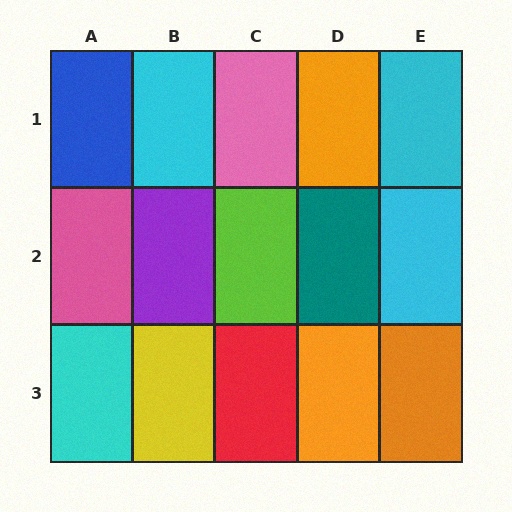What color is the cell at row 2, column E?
Cyan.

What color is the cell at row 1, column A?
Blue.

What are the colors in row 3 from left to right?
Cyan, yellow, red, orange, orange.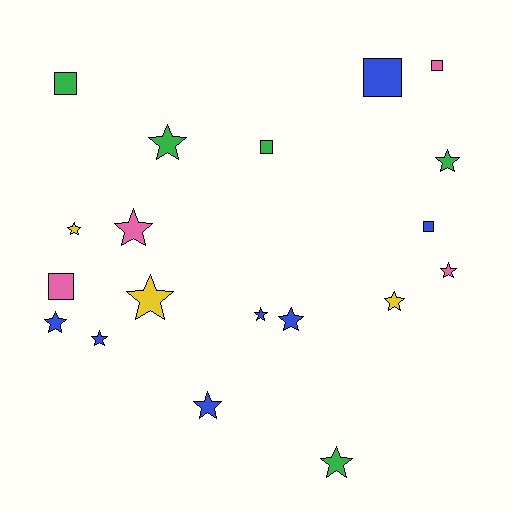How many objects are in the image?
There are 19 objects.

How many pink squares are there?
There are 2 pink squares.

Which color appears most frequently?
Blue, with 7 objects.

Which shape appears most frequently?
Star, with 13 objects.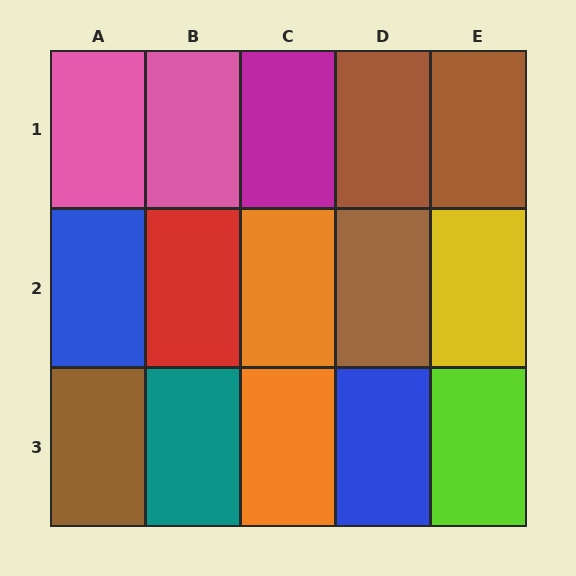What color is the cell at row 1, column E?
Brown.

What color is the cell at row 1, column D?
Brown.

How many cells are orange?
2 cells are orange.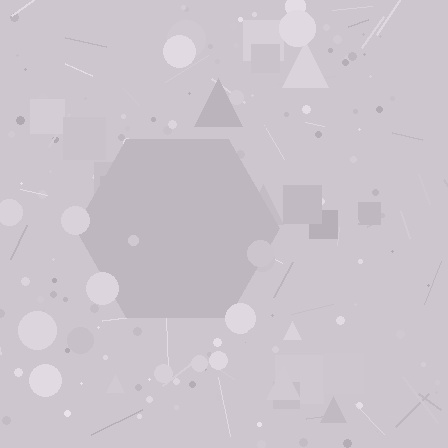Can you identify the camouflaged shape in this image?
The camouflaged shape is a hexagon.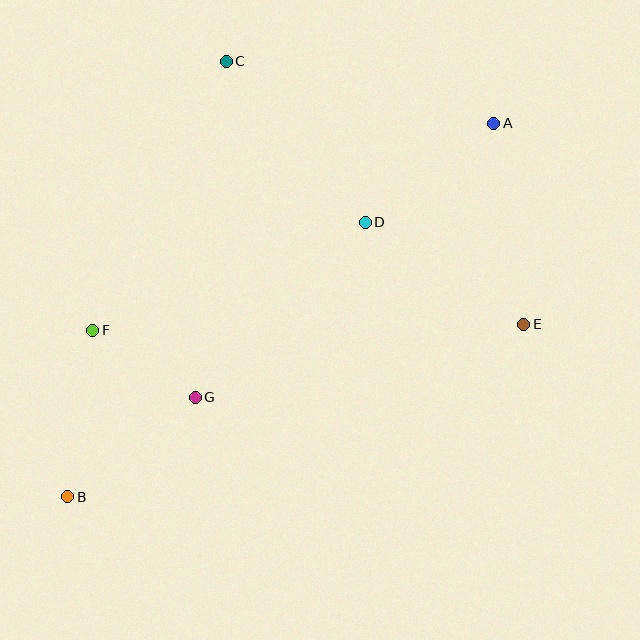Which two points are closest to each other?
Points F and G are closest to each other.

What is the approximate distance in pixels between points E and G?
The distance between E and G is approximately 337 pixels.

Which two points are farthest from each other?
Points A and B are farthest from each other.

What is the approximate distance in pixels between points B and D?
The distance between B and D is approximately 404 pixels.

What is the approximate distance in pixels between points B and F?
The distance between B and F is approximately 168 pixels.